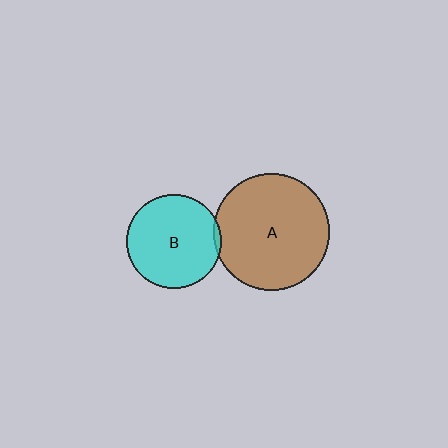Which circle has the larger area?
Circle A (brown).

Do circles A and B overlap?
Yes.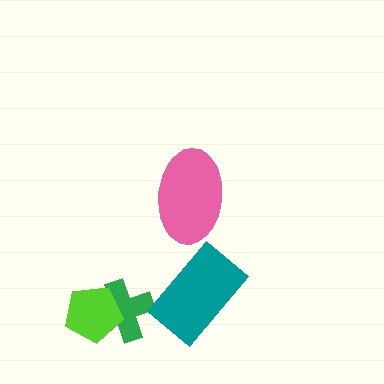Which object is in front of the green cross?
The lime pentagon is in front of the green cross.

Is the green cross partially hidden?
Yes, it is partially covered by another shape.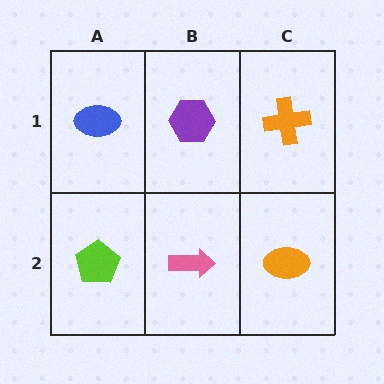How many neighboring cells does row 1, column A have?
2.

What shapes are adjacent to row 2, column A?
A blue ellipse (row 1, column A), a pink arrow (row 2, column B).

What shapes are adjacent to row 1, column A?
A lime pentagon (row 2, column A), a purple hexagon (row 1, column B).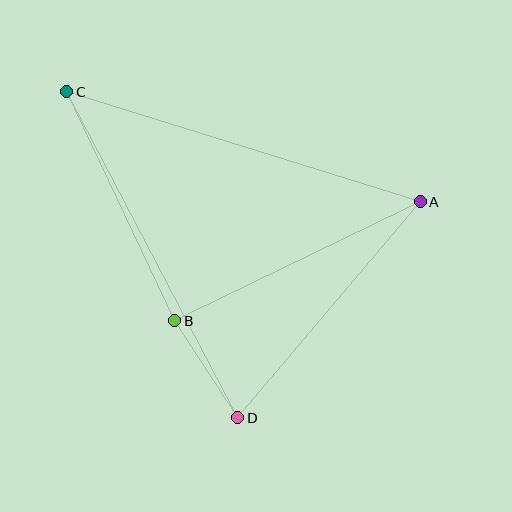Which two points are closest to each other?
Points B and D are closest to each other.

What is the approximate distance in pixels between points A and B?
The distance between A and B is approximately 273 pixels.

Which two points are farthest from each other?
Points A and C are farthest from each other.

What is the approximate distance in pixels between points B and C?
The distance between B and C is approximately 253 pixels.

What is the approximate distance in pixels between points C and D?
The distance between C and D is approximately 368 pixels.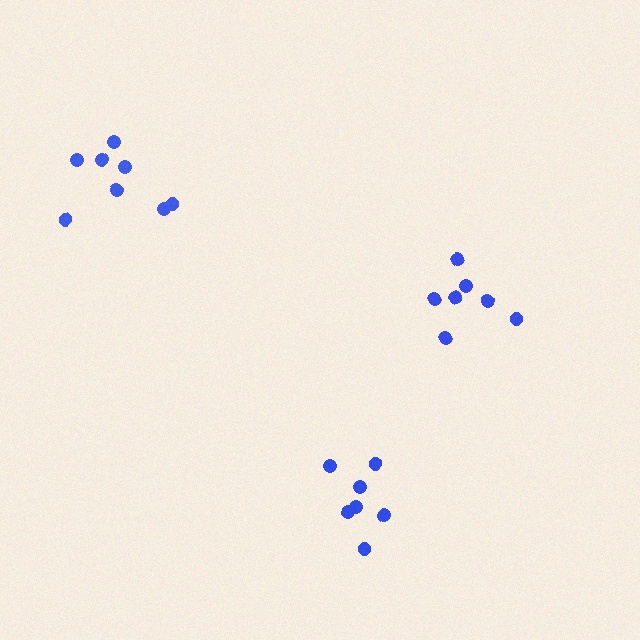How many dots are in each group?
Group 1: 7 dots, Group 2: 8 dots, Group 3: 7 dots (22 total).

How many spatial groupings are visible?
There are 3 spatial groupings.